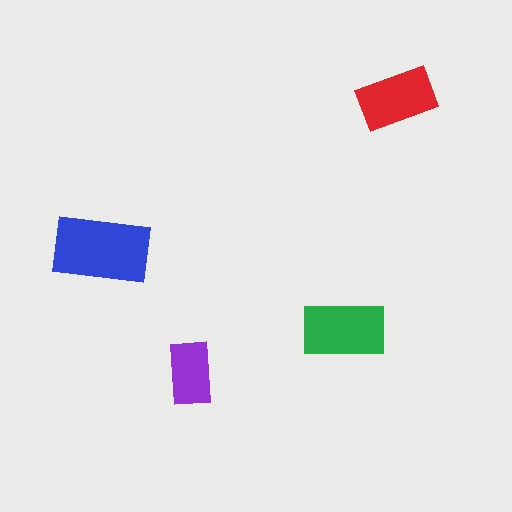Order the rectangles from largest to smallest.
the blue one, the green one, the red one, the purple one.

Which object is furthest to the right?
The red rectangle is rightmost.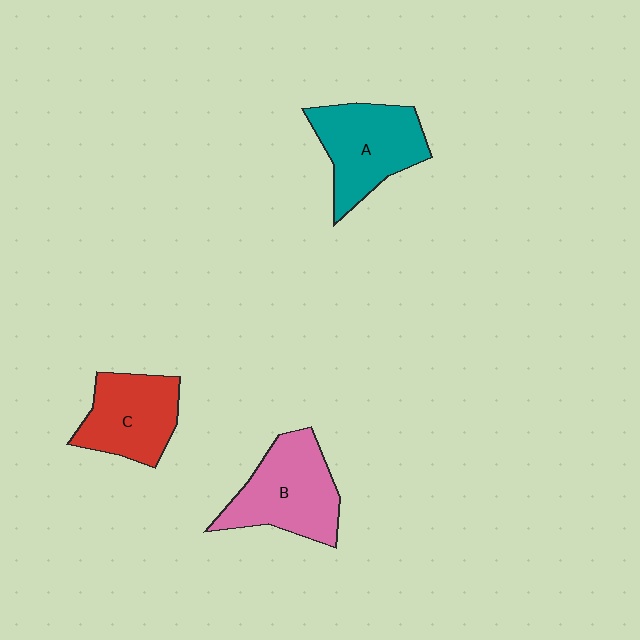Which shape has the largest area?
Shape B (pink).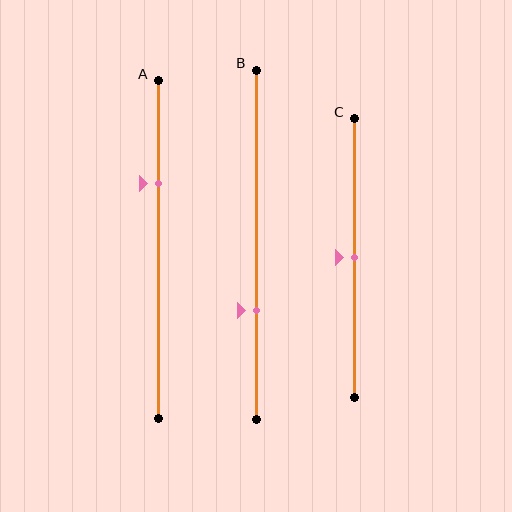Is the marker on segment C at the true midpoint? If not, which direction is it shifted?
Yes, the marker on segment C is at the true midpoint.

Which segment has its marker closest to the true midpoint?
Segment C has its marker closest to the true midpoint.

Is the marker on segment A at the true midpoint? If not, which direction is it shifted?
No, the marker on segment A is shifted upward by about 20% of the segment length.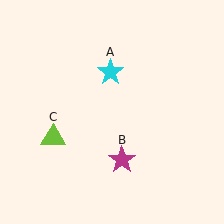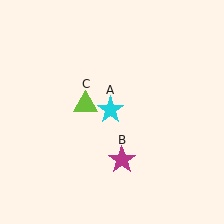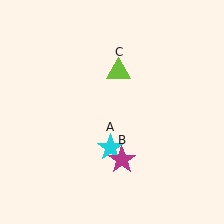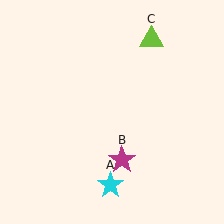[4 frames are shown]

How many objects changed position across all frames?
2 objects changed position: cyan star (object A), lime triangle (object C).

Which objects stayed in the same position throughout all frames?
Magenta star (object B) remained stationary.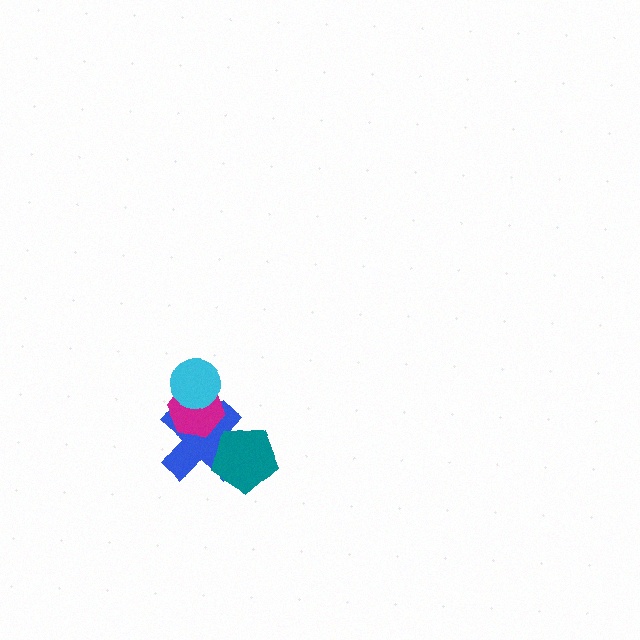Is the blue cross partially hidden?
Yes, it is partially covered by another shape.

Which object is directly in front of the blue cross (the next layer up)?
The magenta hexagon is directly in front of the blue cross.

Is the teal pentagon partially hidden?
No, no other shape covers it.